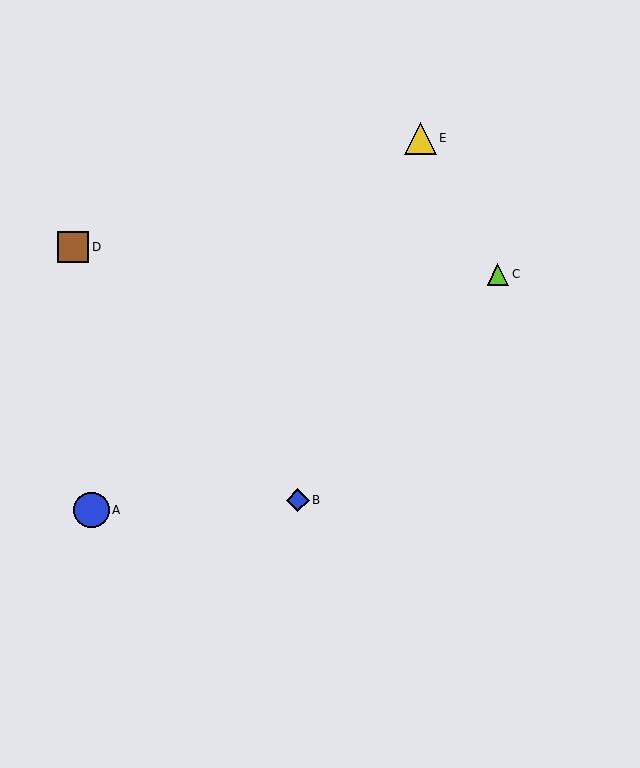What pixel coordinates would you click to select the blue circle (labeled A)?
Click at (92, 510) to select the blue circle A.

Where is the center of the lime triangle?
The center of the lime triangle is at (498, 274).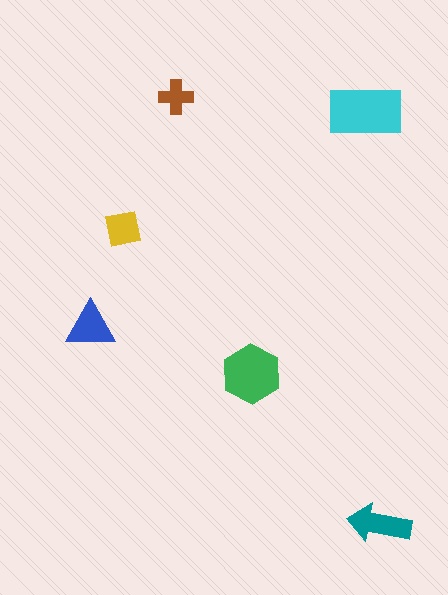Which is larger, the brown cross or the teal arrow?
The teal arrow.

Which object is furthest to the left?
The blue triangle is leftmost.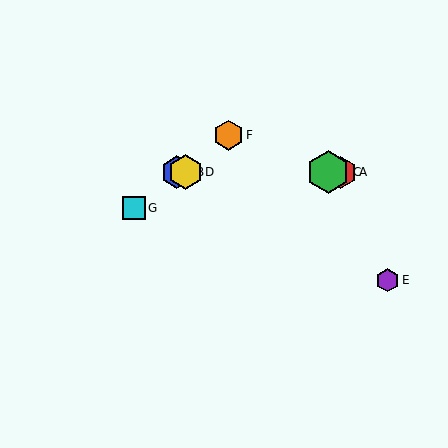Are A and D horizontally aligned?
Yes, both are at y≈172.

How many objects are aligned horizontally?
4 objects (A, B, C, D) are aligned horizontally.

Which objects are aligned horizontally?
Objects A, B, C, D are aligned horizontally.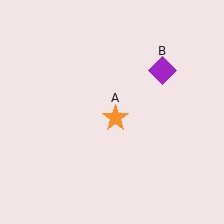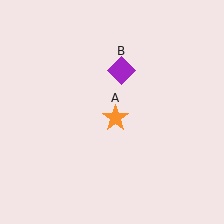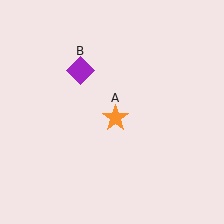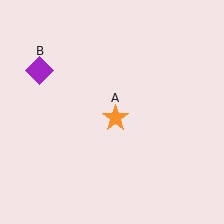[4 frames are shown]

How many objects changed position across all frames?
1 object changed position: purple diamond (object B).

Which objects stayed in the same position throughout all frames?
Orange star (object A) remained stationary.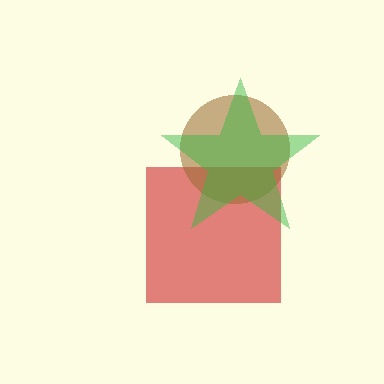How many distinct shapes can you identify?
There are 3 distinct shapes: a red square, a brown circle, a green star.